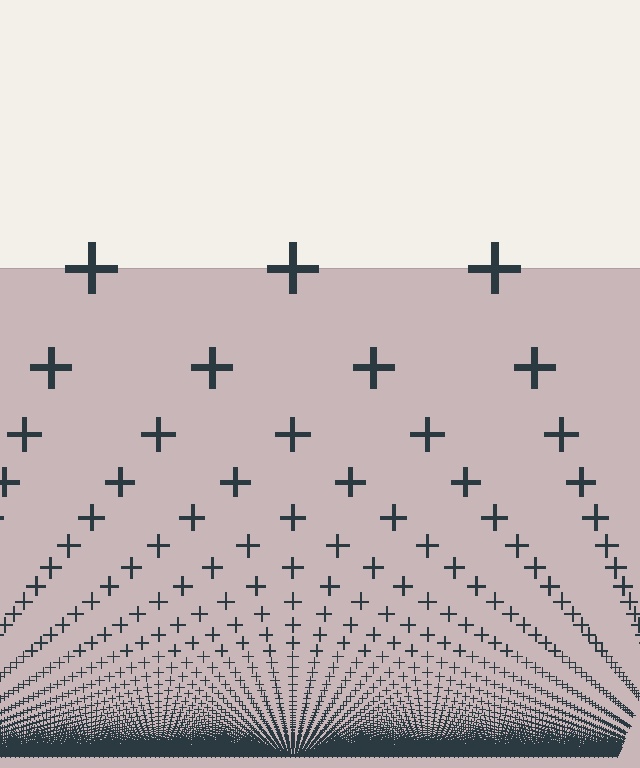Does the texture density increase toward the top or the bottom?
Density increases toward the bottom.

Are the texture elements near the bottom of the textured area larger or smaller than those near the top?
Smaller. The gradient is inverted — elements near the bottom are smaller and denser.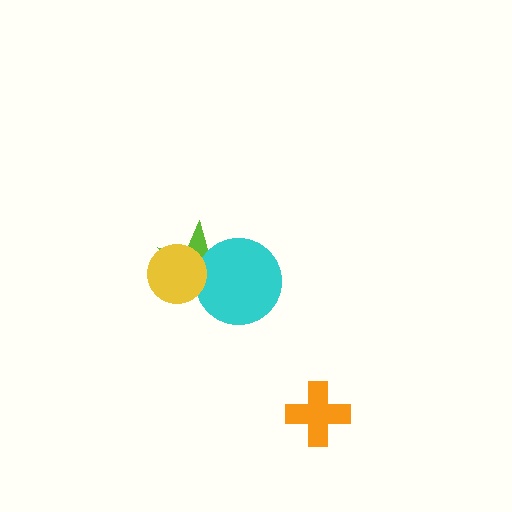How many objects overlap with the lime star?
2 objects overlap with the lime star.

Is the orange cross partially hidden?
No, no other shape covers it.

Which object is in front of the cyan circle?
The yellow circle is in front of the cyan circle.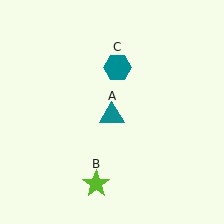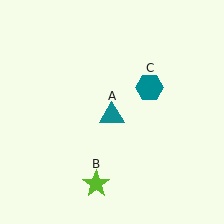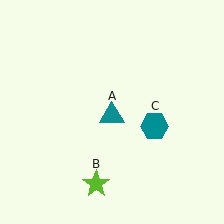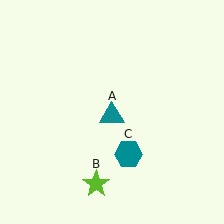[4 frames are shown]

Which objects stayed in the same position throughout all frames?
Teal triangle (object A) and lime star (object B) remained stationary.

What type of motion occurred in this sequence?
The teal hexagon (object C) rotated clockwise around the center of the scene.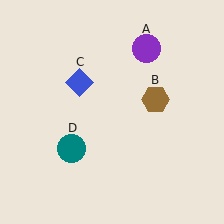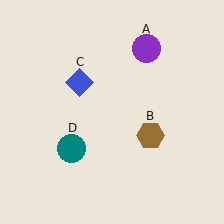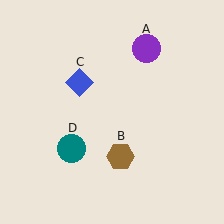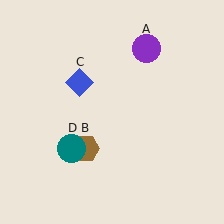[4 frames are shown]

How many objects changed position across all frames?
1 object changed position: brown hexagon (object B).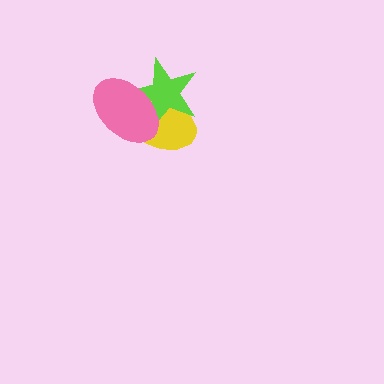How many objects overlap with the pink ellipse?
2 objects overlap with the pink ellipse.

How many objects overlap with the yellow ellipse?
2 objects overlap with the yellow ellipse.